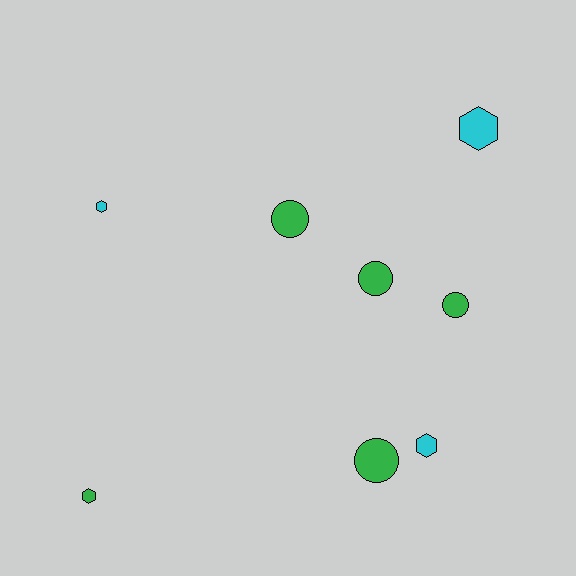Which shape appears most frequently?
Circle, with 4 objects.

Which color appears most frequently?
Green, with 5 objects.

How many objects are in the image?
There are 8 objects.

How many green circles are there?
There are 4 green circles.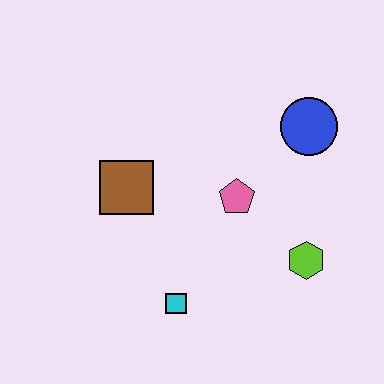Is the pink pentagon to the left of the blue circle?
Yes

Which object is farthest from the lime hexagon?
The brown square is farthest from the lime hexagon.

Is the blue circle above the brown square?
Yes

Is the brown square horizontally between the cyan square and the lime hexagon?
No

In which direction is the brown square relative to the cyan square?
The brown square is above the cyan square.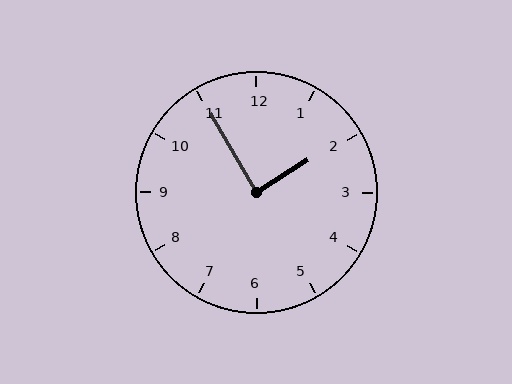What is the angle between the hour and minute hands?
Approximately 88 degrees.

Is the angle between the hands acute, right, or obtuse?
It is right.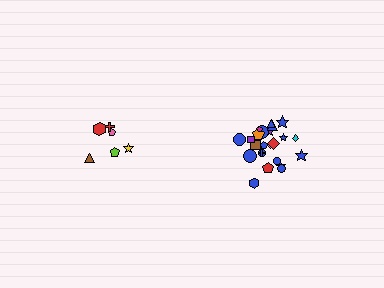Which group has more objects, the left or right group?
The right group.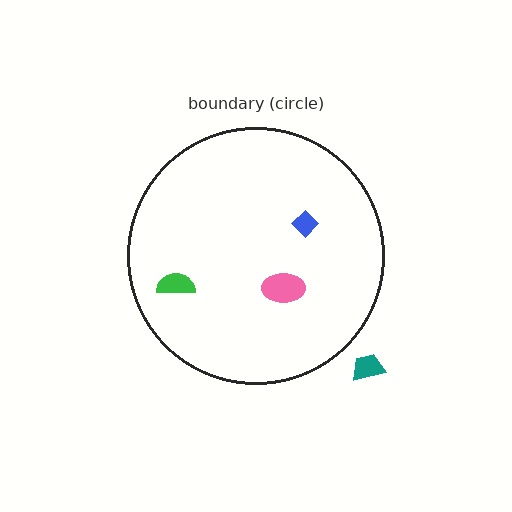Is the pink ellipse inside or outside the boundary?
Inside.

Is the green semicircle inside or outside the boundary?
Inside.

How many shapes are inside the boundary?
3 inside, 1 outside.